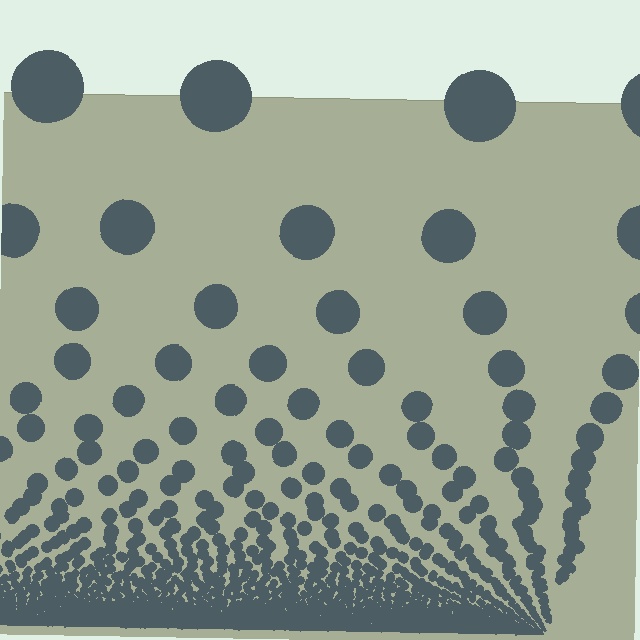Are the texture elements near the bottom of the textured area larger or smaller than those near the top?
Smaller. The gradient is inverted — elements near the bottom are smaller and denser.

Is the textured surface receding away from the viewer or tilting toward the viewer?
The surface appears to tilt toward the viewer. Texture elements get larger and sparser toward the top.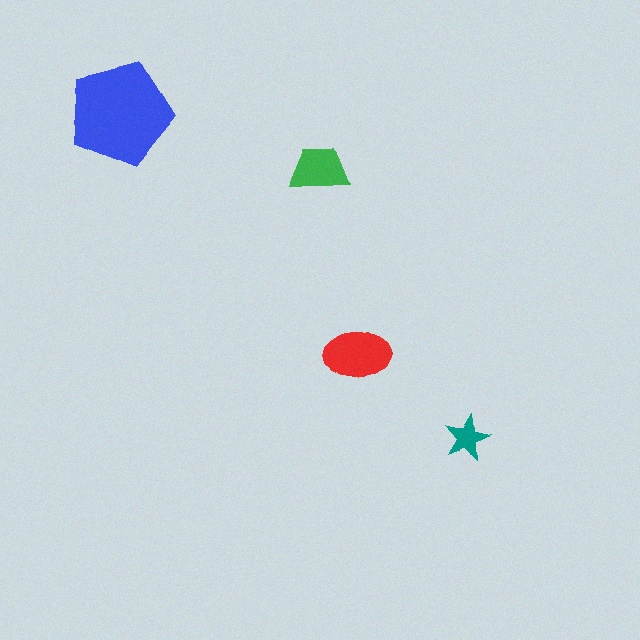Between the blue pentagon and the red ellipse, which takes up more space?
The blue pentagon.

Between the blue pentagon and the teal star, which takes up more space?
The blue pentagon.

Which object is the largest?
The blue pentagon.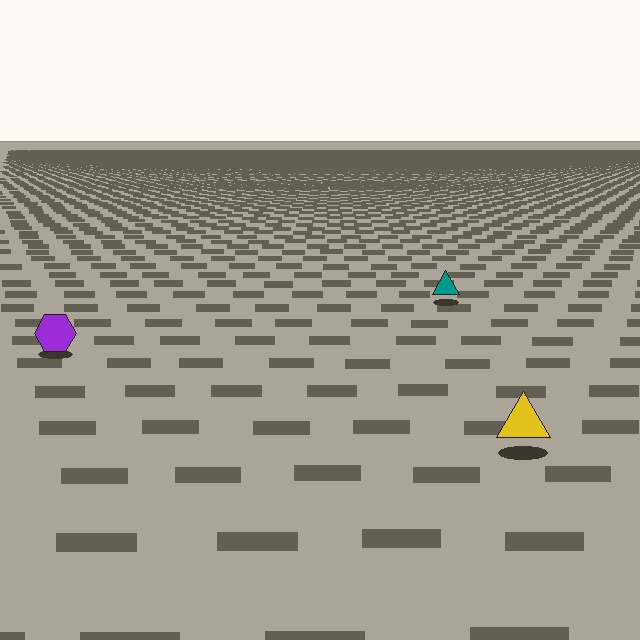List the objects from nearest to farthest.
From nearest to farthest: the yellow triangle, the purple hexagon, the teal triangle.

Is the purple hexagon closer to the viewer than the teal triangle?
Yes. The purple hexagon is closer — you can tell from the texture gradient: the ground texture is coarser near it.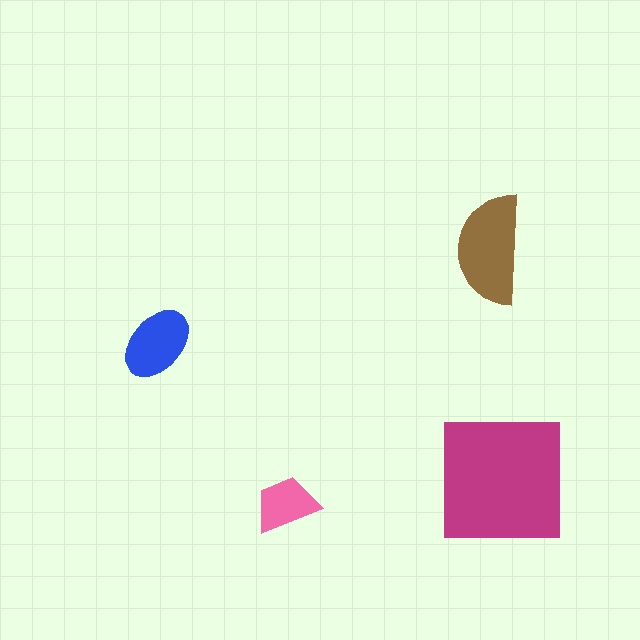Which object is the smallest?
The pink trapezoid.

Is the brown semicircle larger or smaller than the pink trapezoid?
Larger.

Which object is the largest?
The magenta square.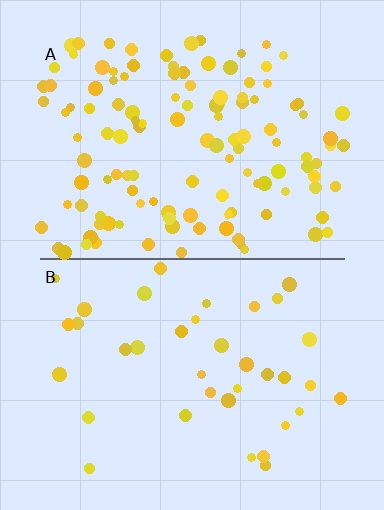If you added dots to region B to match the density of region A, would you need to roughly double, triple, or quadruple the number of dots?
Approximately triple.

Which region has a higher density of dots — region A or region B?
A (the top).